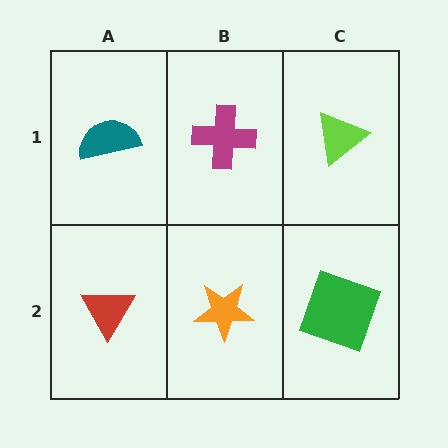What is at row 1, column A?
A teal semicircle.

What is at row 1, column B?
A magenta cross.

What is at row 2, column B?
An orange star.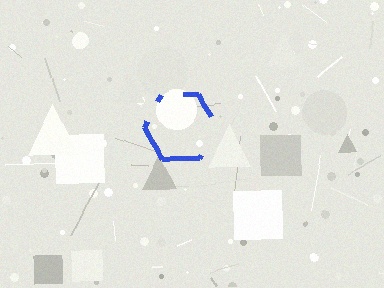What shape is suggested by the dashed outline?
The dashed outline suggests a hexagon.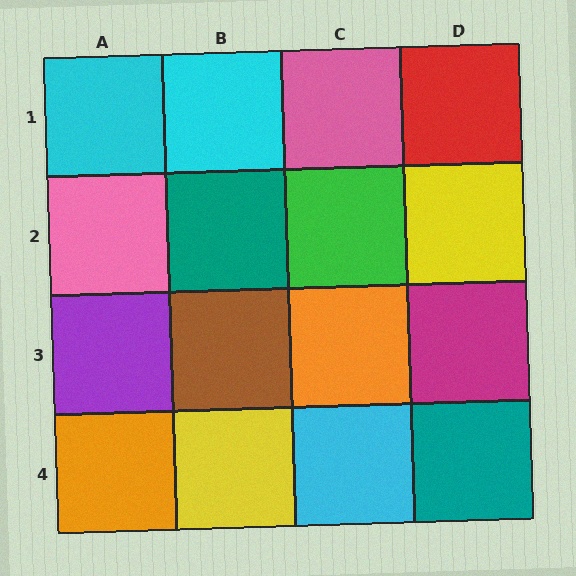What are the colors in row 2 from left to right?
Pink, teal, green, yellow.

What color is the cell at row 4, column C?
Cyan.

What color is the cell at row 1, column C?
Pink.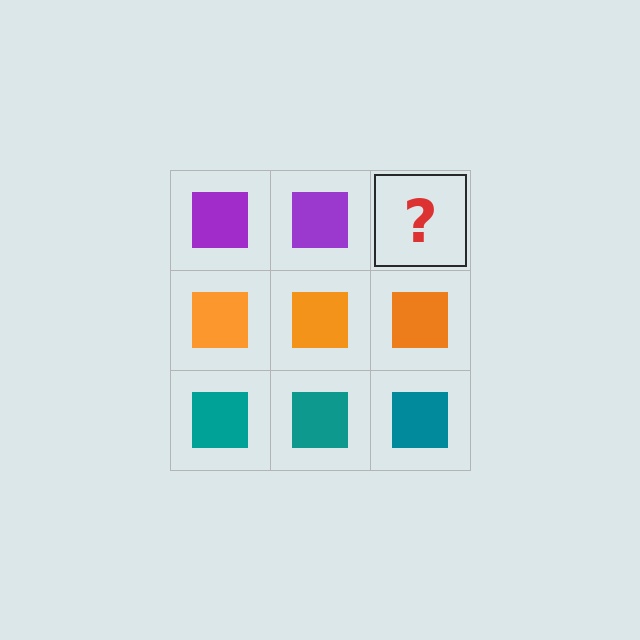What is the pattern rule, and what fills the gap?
The rule is that each row has a consistent color. The gap should be filled with a purple square.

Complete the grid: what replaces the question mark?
The question mark should be replaced with a purple square.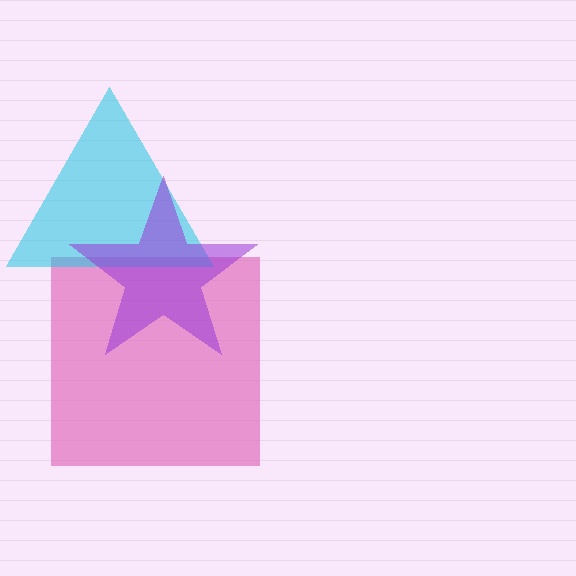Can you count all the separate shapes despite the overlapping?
Yes, there are 3 separate shapes.